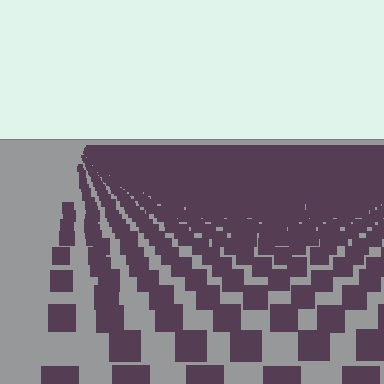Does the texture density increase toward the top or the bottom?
Density increases toward the top.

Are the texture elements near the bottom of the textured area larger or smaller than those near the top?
Larger. Near the bottom, elements are closer to the viewer and appear at a bigger on-screen size.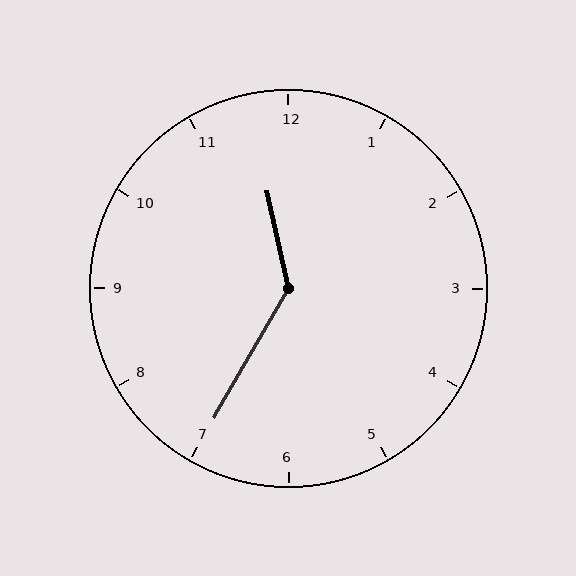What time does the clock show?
11:35.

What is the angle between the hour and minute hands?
Approximately 138 degrees.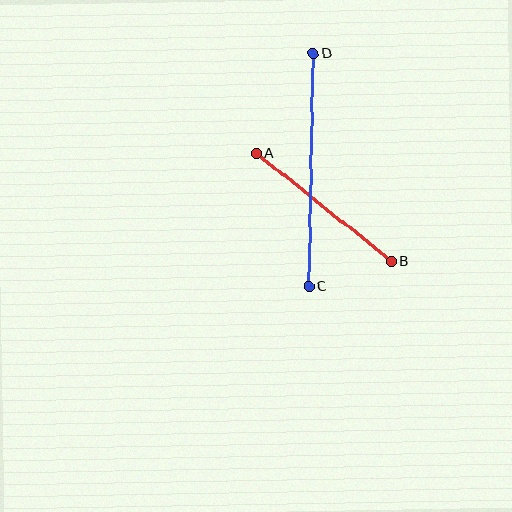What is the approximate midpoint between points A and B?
The midpoint is at approximately (324, 207) pixels.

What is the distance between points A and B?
The distance is approximately 173 pixels.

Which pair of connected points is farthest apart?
Points C and D are farthest apart.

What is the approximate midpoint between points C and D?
The midpoint is at approximately (311, 170) pixels.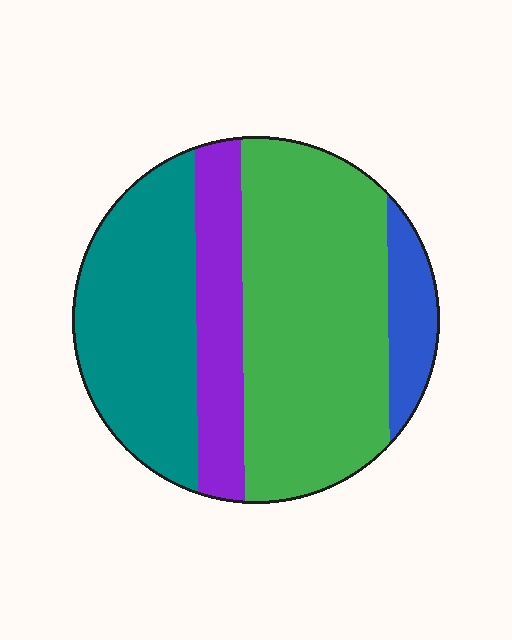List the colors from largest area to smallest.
From largest to smallest: green, teal, purple, blue.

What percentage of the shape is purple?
Purple takes up less than a quarter of the shape.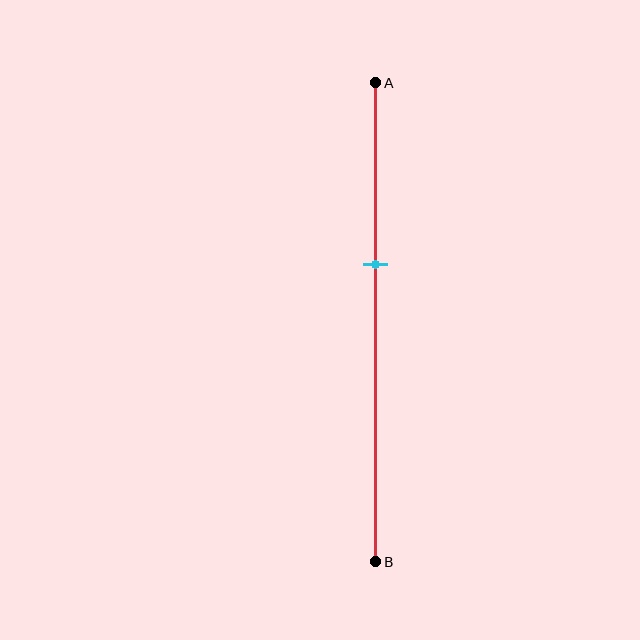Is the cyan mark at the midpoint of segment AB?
No, the mark is at about 40% from A, not at the 50% midpoint.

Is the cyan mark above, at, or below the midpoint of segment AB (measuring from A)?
The cyan mark is above the midpoint of segment AB.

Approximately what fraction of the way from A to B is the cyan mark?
The cyan mark is approximately 40% of the way from A to B.